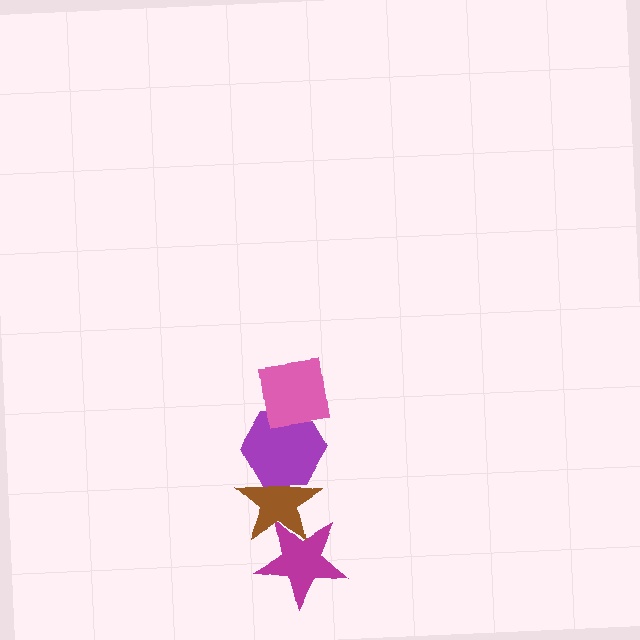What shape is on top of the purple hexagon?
The pink square is on top of the purple hexagon.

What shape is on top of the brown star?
The purple hexagon is on top of the brown star.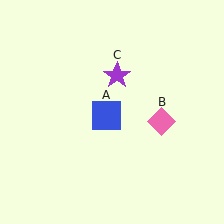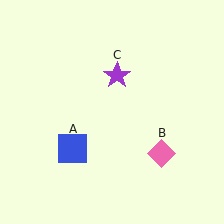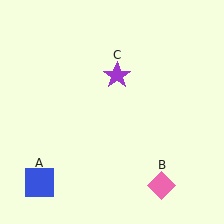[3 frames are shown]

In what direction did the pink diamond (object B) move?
The pink diamond (object B) moved down.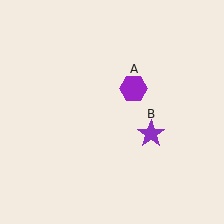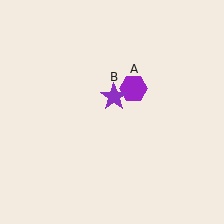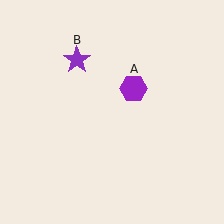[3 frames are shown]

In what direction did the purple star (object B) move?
The purple star (object B) moved up and to the left.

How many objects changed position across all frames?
1 object changed position: purple star (object B).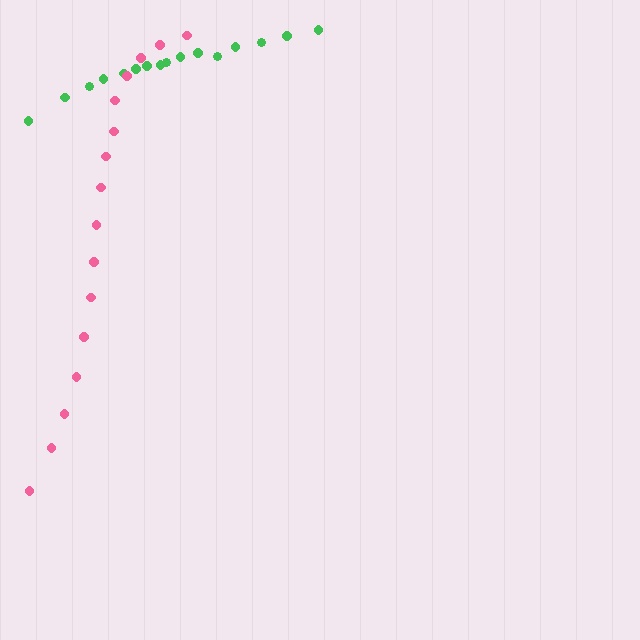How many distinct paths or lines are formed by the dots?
There are 2 distinct paths.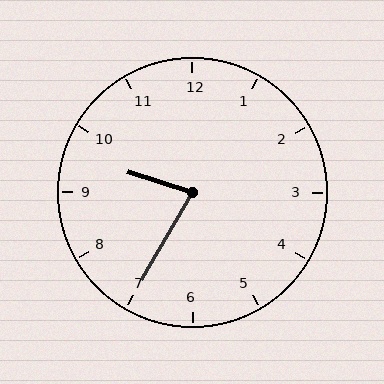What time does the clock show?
9:35.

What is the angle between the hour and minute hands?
Approximately 78 degrees.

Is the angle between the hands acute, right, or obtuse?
It is acute.